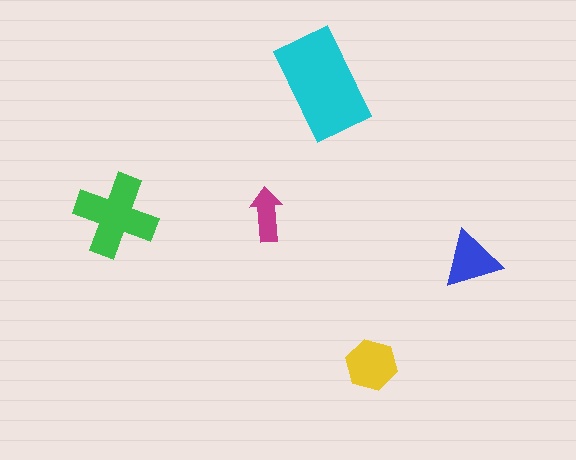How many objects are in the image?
There are 5 objects in the image.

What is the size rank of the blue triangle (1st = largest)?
4th.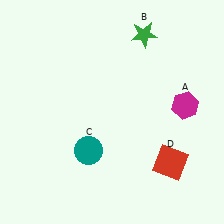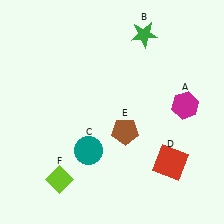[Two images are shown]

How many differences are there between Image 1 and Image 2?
There are 2 differences between the two images.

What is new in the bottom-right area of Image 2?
A brown pentagon (E) was added in the bottom-right area of Image 2.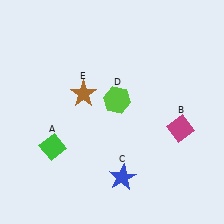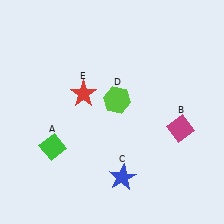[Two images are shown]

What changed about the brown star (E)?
In Image 1, E is brown. In Image 2, it changed to red.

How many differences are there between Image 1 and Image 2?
There is 1 difference between the two images.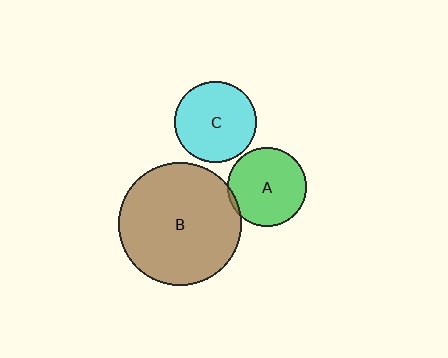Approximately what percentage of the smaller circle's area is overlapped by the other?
Approximately 5%.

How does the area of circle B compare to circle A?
Approximately 2.4 times.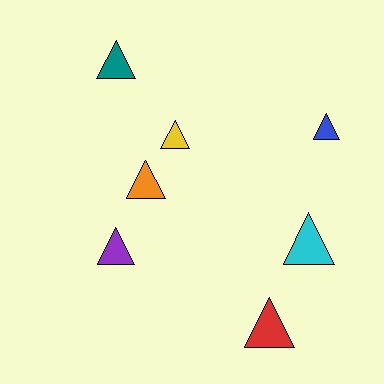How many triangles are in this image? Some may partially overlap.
There are 7 triangles.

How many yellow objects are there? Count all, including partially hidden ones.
There is 1 yellow object.